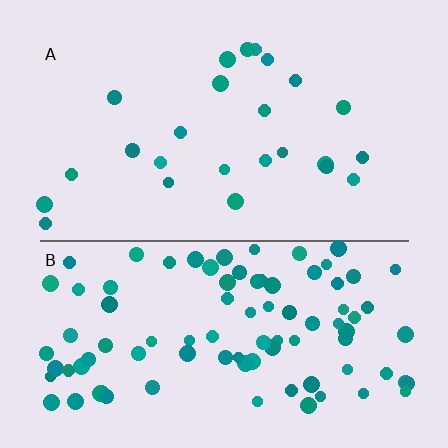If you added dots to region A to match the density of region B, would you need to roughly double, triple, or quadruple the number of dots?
Approximately quadruple.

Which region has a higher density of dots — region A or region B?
B (the bottom).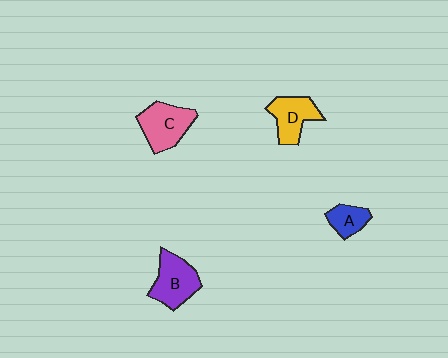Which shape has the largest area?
Shape C (pink).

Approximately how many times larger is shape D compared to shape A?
Approximately 1.6 times.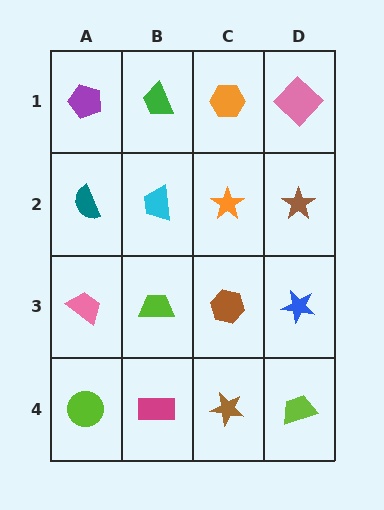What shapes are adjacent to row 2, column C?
An orange hexagon (row 1, column C), a brown hexagon (row 3, column C), a cyan trapezoid (row 2, column B), a brown star (row 2, column D).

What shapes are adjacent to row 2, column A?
A purple pentagon (row 1, column A), a pink trapezoid (row 3, column A), a cyan trapezoid (row 2, column B).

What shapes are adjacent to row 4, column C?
A brown hexagon (row 3, column C), a magenta rectangle (row 4, column B), a lime trapezoid (row 4, column D).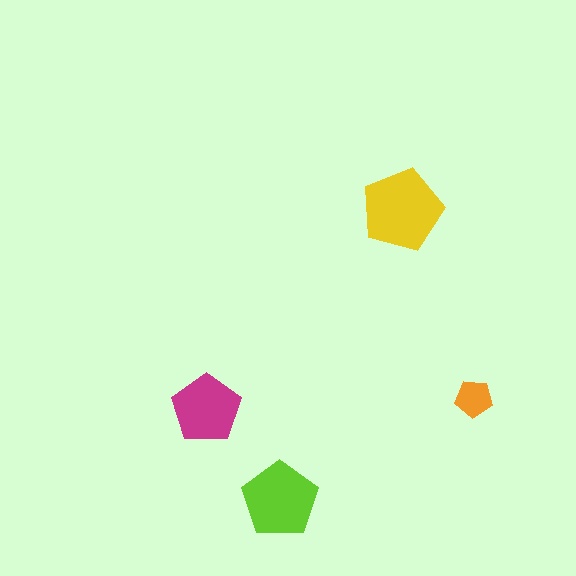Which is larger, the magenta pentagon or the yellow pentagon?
The yellow one.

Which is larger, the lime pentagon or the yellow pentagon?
The yellow one.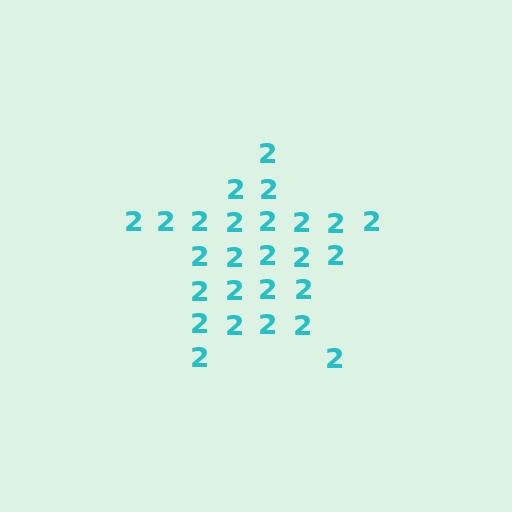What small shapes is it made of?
It is made of small digit 2's.